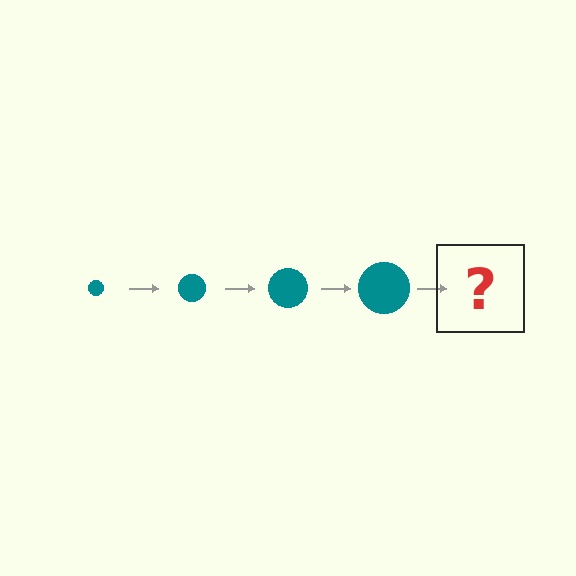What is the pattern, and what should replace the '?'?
The pattern is that the circle gets progressively larger each step. The '?' should be a teal circle, larger than the previous one.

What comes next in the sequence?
The next element should be a teal circle, larger than the previous one.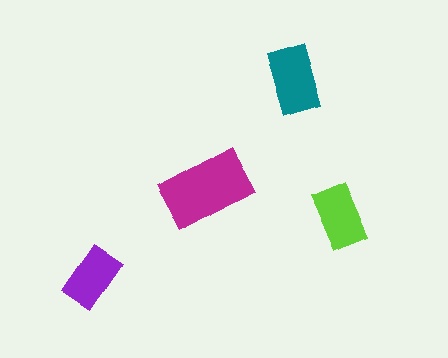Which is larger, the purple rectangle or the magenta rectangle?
The magenta one.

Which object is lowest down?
The purple rectangle is bottommost.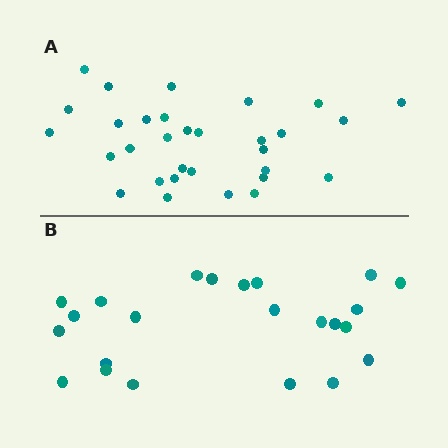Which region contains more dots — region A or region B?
Region A (the top region) has more dots.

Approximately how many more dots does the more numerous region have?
Region A has roughly 8 or so more dots than region B.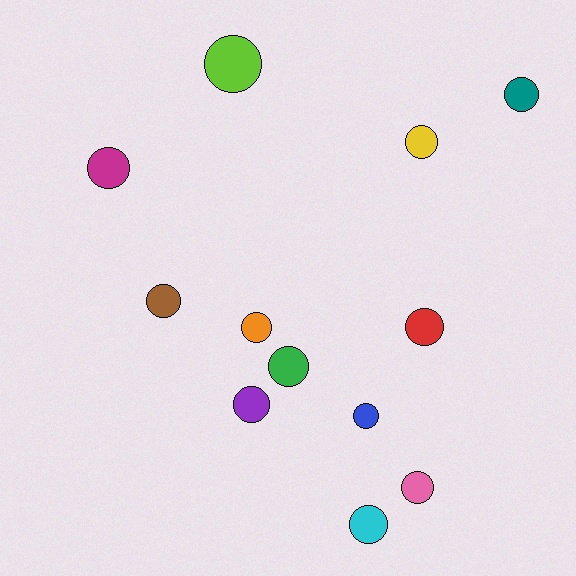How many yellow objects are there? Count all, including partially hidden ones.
There is 1 yellow object.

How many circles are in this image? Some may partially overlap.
There are 12 circles.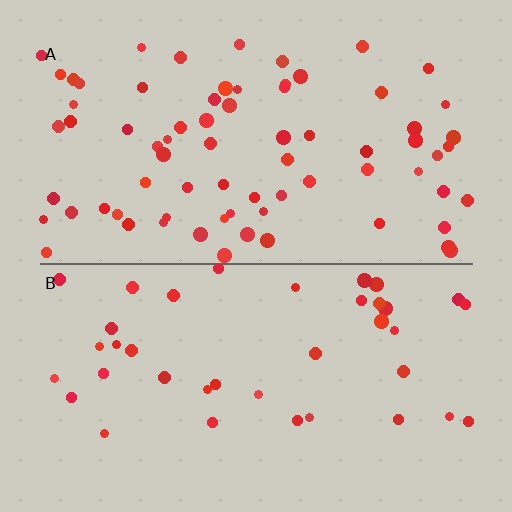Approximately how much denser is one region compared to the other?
Approximately 1.9× — region A over region B.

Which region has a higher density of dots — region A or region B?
A (the top).